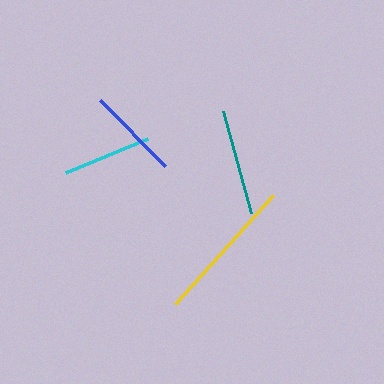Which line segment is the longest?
The yellow line is the longest at approximately 146 pixels.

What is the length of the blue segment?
The blue segment is approximately 93 pixels long.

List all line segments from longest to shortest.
From longest to shortest: yellow, teal, blue, cyan.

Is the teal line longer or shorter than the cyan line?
The teal line is longer than the cyan line.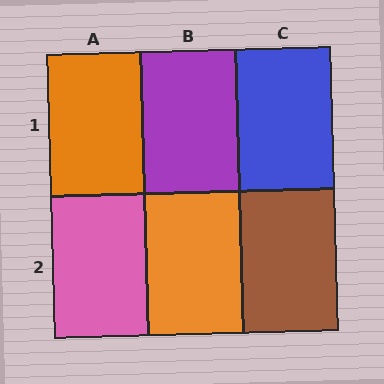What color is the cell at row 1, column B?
Purple.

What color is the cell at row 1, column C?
Blue.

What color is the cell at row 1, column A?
Orange.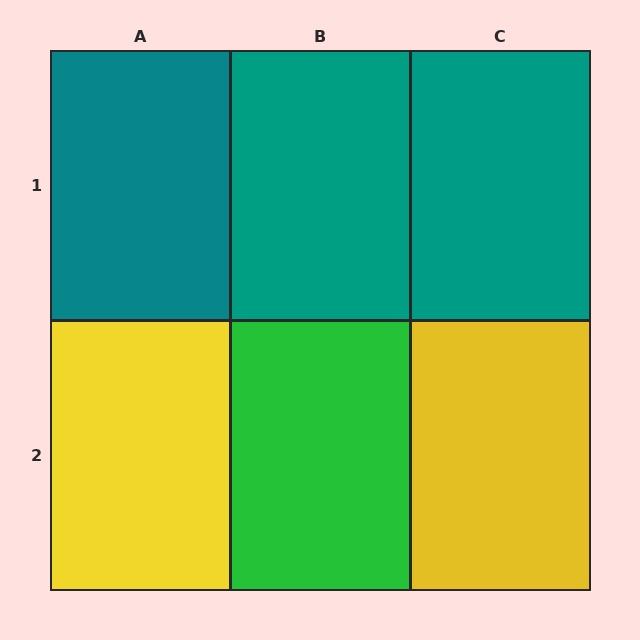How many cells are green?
1 cell is green.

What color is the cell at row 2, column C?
Yellow.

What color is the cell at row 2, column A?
Yellow.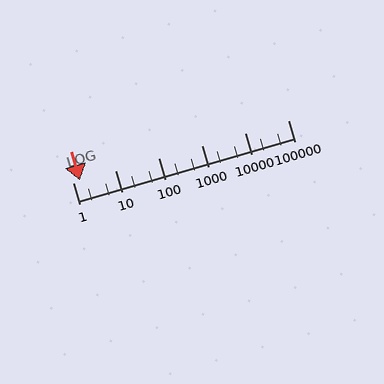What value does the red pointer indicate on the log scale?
The pointer indicates approximately 1.5.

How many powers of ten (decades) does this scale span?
The scale spans 5 decades, from 1 to 100000.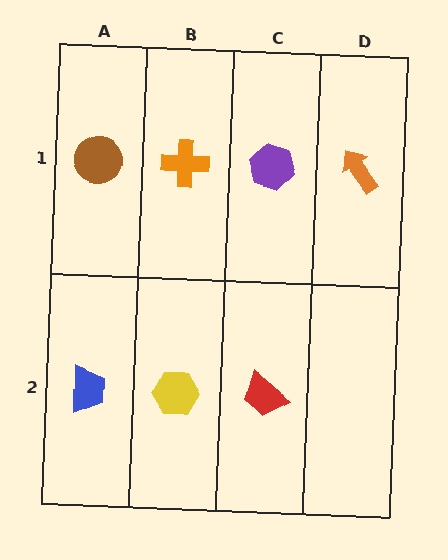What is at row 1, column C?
A purple hexagon.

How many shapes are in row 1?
4 shapes.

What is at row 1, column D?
An orange arrow.